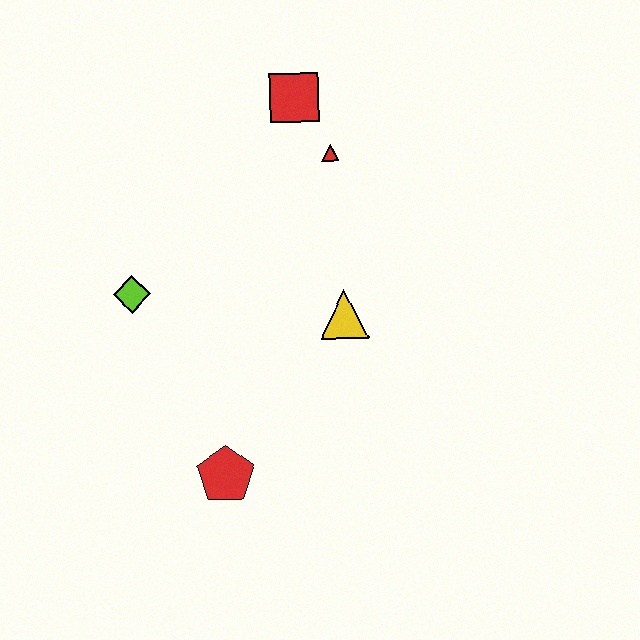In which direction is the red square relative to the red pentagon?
The red square is above the red pentagon.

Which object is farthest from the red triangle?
The red pentagon is farthest from the red triangle.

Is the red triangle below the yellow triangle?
No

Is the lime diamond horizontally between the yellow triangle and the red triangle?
No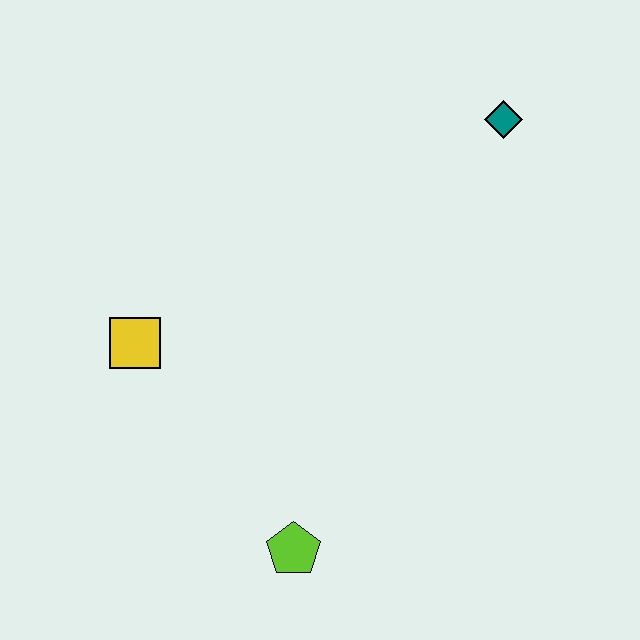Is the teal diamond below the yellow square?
No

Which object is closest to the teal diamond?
The yellow square is closest to the teal diamond.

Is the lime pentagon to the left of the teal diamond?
Yes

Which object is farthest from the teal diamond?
The lime pentagon is farthest from the teal diamond.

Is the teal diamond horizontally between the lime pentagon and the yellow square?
No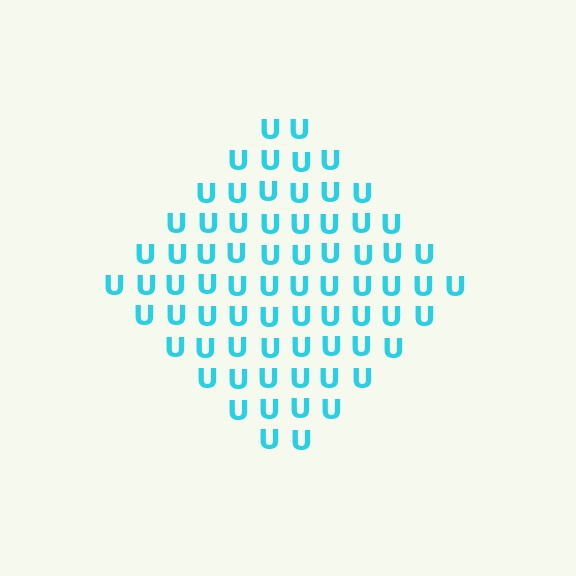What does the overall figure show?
The overall figure shows a diamond.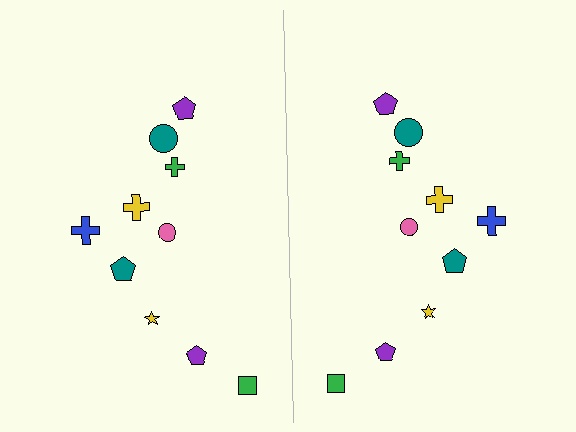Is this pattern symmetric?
Yes, this pattern has bilateral (reflection) symmetry.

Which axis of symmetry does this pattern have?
The pattern has a vertical axis of symmetry running through the center of the image.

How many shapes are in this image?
There are 20 shapes in this image.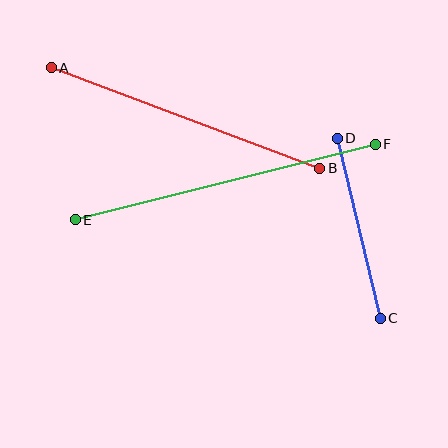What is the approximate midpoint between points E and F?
The midpoint is at approximately (225, 182) pixels.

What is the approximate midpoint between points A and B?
The midpoint is at approximately (185, 118) pixels.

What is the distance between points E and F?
The distance is approximately 309 pixels.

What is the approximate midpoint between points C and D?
The midpoint is at approximately (359, 228) pixels.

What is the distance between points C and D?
The distance is approximately 185 pixels.